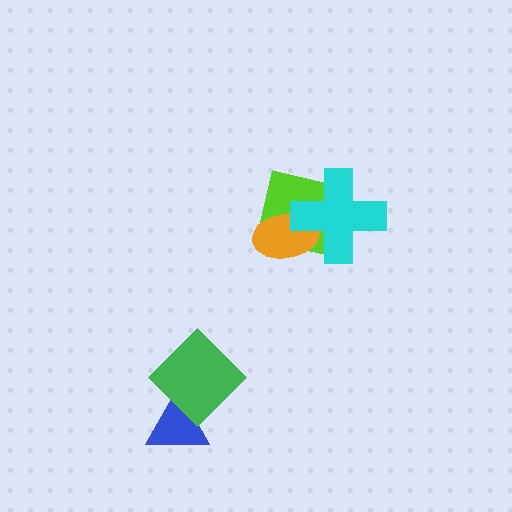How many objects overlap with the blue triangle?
1 object overlaps with the blue triangle.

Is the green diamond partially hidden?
No, no other shape covers it.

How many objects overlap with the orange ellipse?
2 objects overlap with the orange ellipse.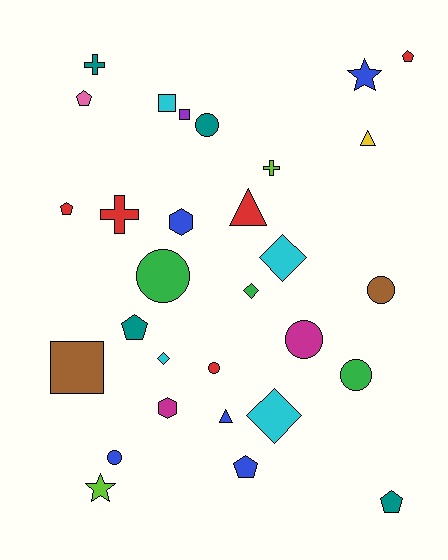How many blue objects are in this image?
There are 5 blue objects.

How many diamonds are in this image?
There are 4 diamonds.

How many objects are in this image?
There are 30 objects.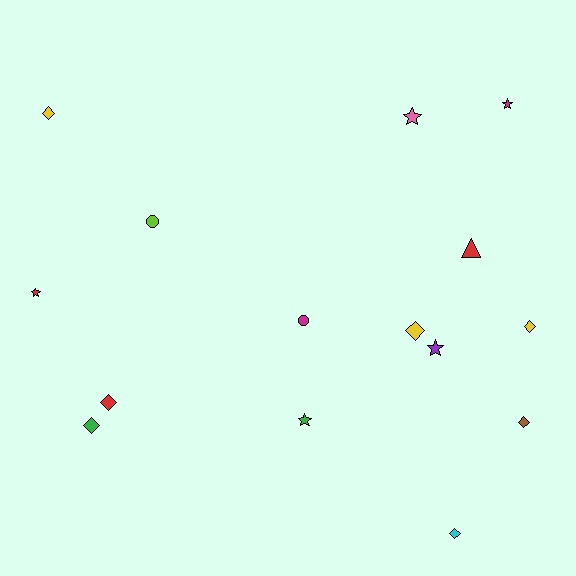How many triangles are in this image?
There is 1 triangle.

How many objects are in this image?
There are 15 objects.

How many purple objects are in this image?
There is 1 purple object.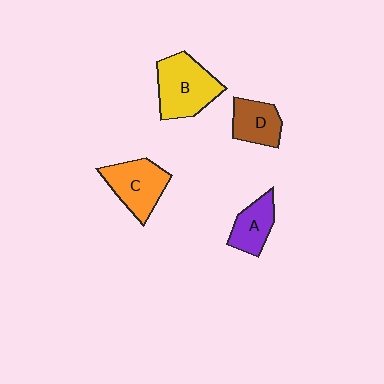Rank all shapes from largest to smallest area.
From largest to smallest: B (yellow), C (orange), D (brown), A (purple).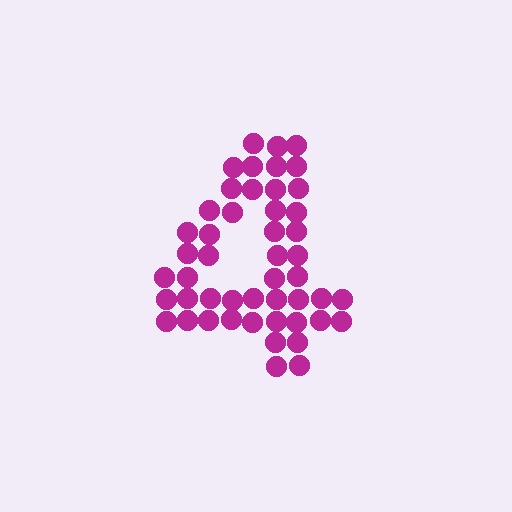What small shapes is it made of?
It is made of small circles.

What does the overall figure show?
The overall figure shows the digit 4.